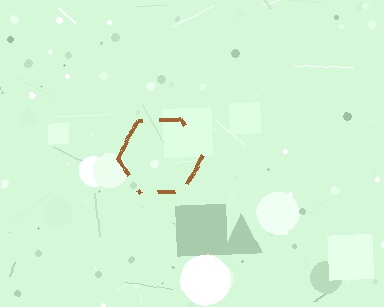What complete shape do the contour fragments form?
The contour fragments form a hexagon.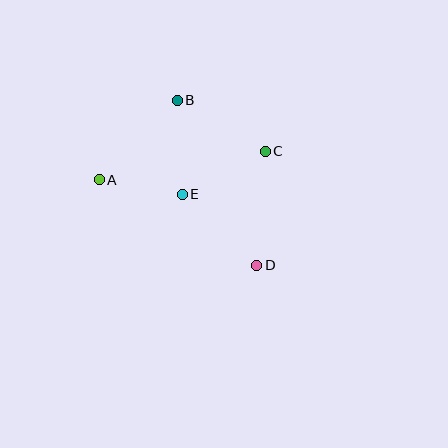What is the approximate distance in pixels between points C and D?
The distance between C and D is approximately 114 pixels.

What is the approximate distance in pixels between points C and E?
The distance between C and E is approximately 94 pixels.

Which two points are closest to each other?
Points A and E are closest to each other.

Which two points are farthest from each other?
Points B and D are farthest from each other.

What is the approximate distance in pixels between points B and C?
The distance between B and C is approximately 102 pixels.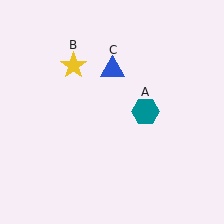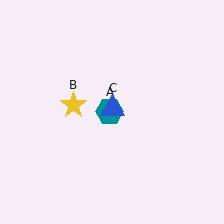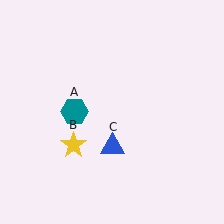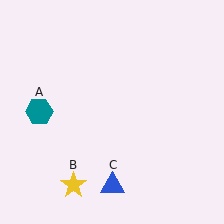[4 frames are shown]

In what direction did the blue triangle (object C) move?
The blue triangle (object C) moved down.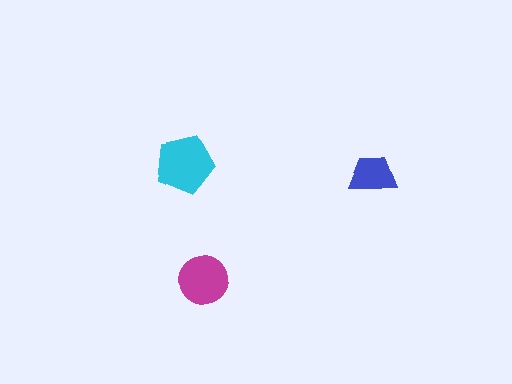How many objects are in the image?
There are 3 objects in the image.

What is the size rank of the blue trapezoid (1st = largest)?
3rd.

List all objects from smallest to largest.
The blue trapezoid, the magenta circle, the cyan pentagon.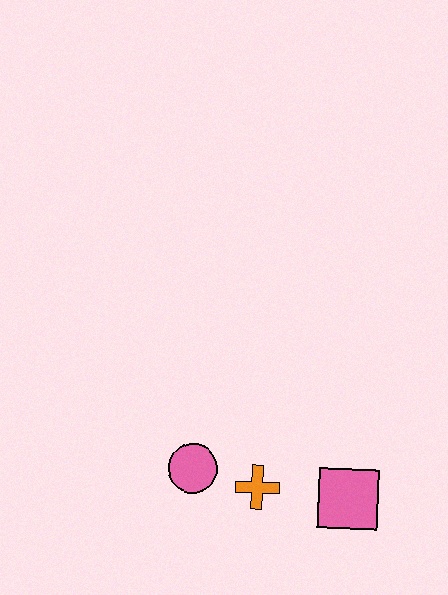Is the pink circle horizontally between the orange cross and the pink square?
No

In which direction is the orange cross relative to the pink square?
The orange cross is to the left of the pink square.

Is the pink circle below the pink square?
No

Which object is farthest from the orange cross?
The pink square is farthest from the orange cross.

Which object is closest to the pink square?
The orange cross is closest to the pink square.